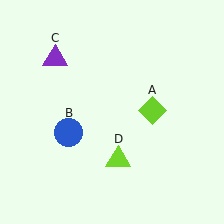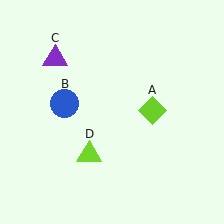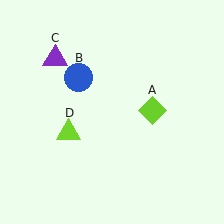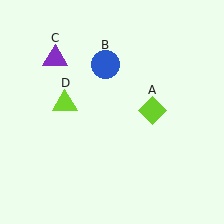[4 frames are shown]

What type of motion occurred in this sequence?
The blue circle (object B), lime triangle (object D) rotated clockwise around the center of the scene.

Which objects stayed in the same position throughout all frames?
Lime diamond (object A) and purple triangle (object C) remained stationary.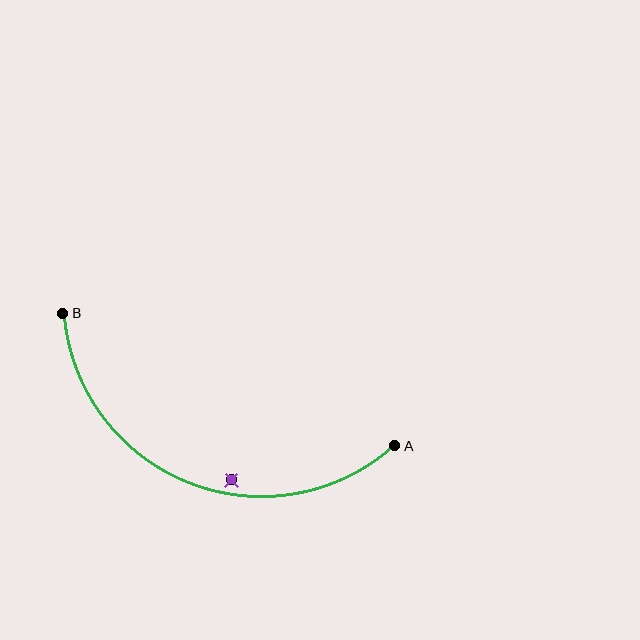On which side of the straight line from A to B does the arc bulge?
The arc bulges below the straight line connecting A and B.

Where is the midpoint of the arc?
The arc midpoint is the point on the curve farthest from the straight line joining A and B. It sits below that line.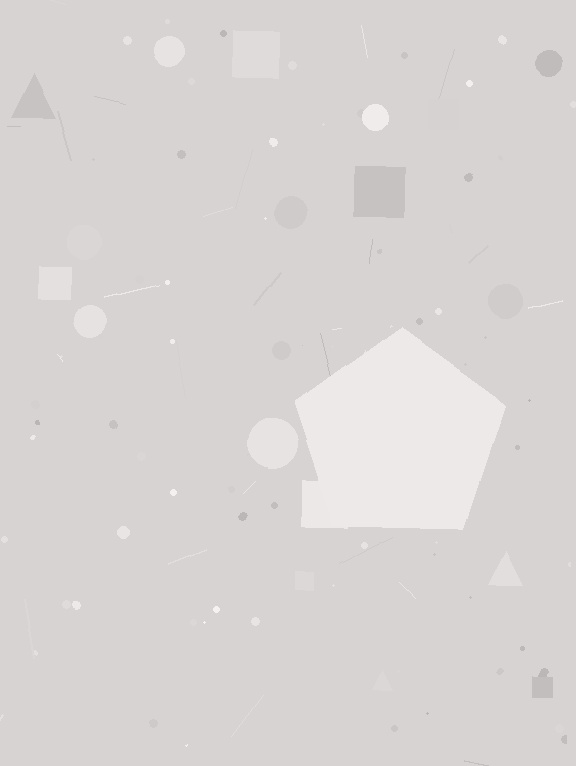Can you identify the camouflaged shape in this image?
The camouflaged shape is a pentagon.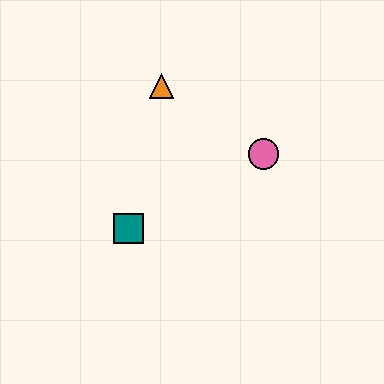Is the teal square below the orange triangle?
Yes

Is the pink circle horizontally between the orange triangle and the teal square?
No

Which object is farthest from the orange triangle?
The teal square is farthest from the orange triangle.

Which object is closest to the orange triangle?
The pink circle is closest to the orange triangle.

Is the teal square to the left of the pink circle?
Yes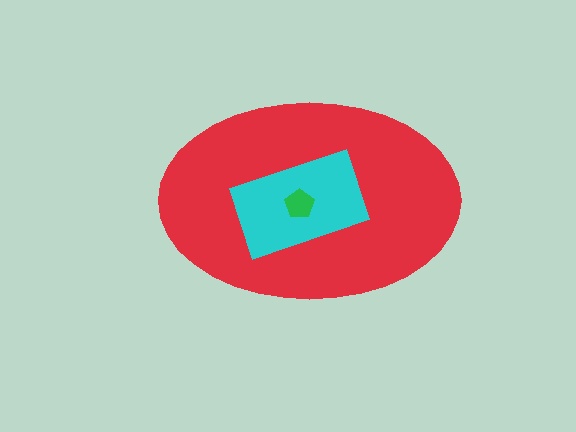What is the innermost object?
The green pentagon.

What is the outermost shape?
The red ellipse.